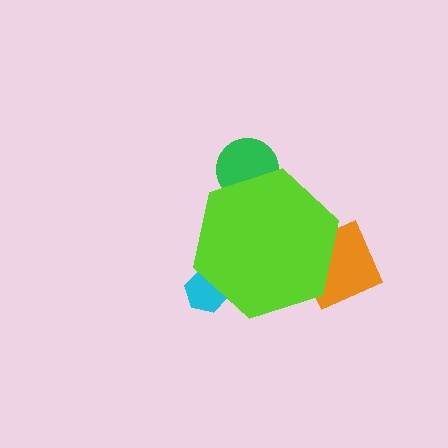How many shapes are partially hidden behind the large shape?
3 shapes are partially hidden.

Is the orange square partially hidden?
Yes, the orange square is partially hidden behind the lime hexagon.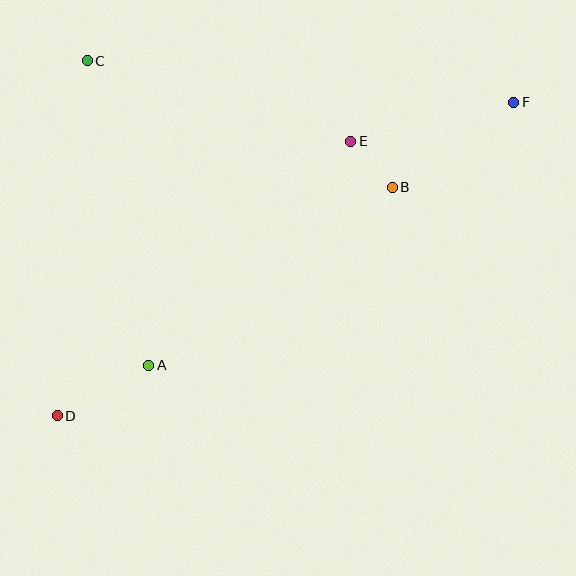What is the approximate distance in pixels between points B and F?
The distance between B and F is approximately 148 pixels.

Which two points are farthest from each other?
Points D and F are farthest from each other.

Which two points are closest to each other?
Points B and E are closest to each other.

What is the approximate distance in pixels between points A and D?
The distance between A and D is approximately 105 pixels.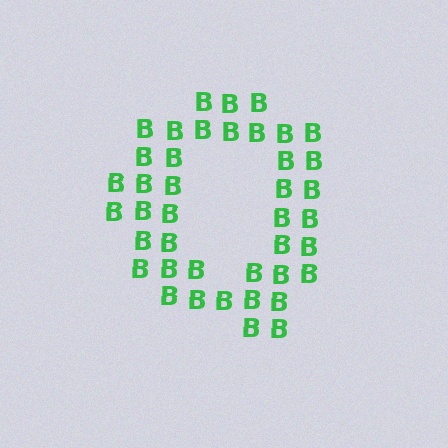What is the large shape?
The large shape is the letter Q.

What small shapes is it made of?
It is made of small letter B's.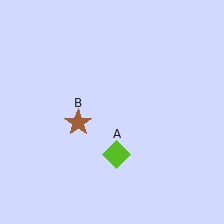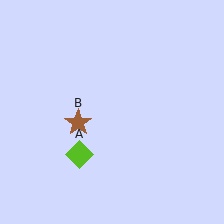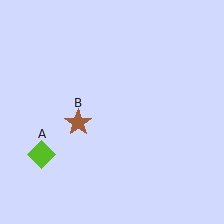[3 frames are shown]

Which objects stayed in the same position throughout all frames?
Brown star (object B) remained stationary.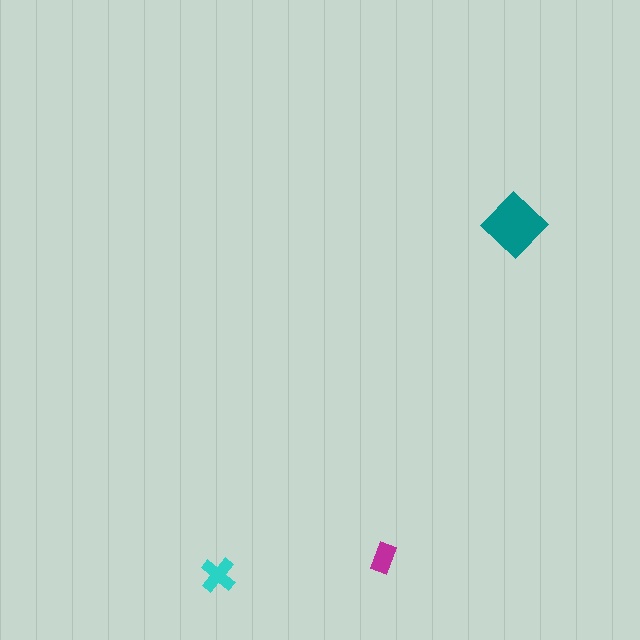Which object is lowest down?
The cyan cross is bottommost.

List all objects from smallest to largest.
The magenta rectangle, the cyan cross, the teal diamond.